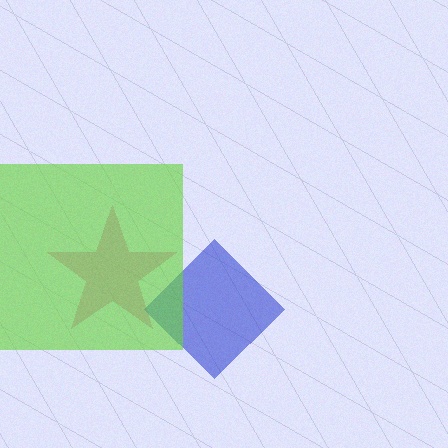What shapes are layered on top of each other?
The layered shapes are: a pink star, a blue diamond, a lime square.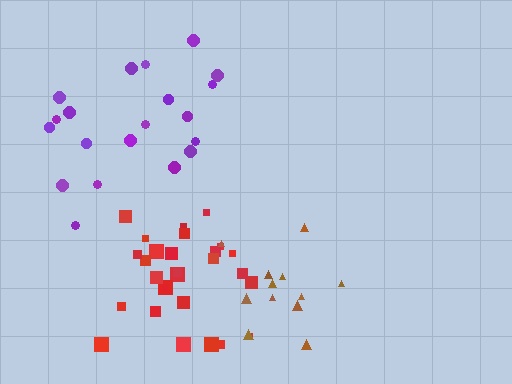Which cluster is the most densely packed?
Red.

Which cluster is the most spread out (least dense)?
Brown.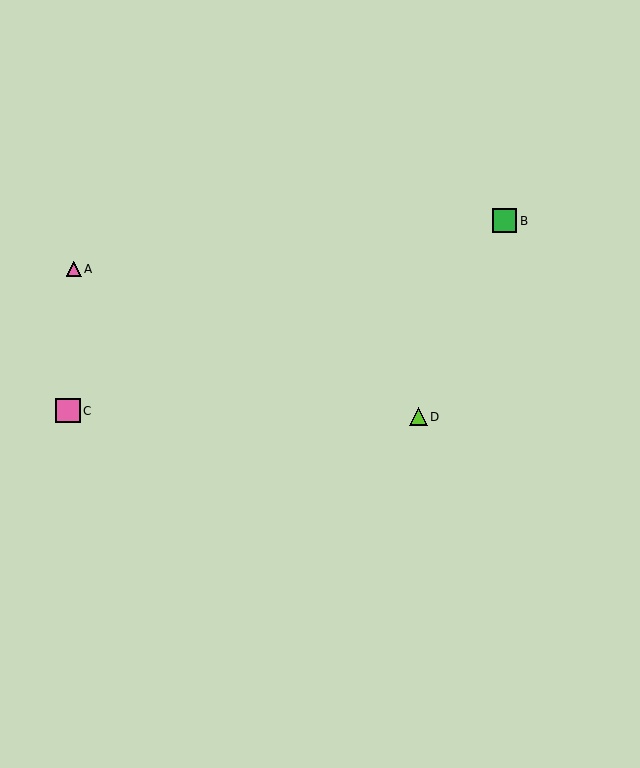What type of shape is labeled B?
Shape B is a green square.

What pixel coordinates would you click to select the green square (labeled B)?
Click at (505, 221) to select the green square B.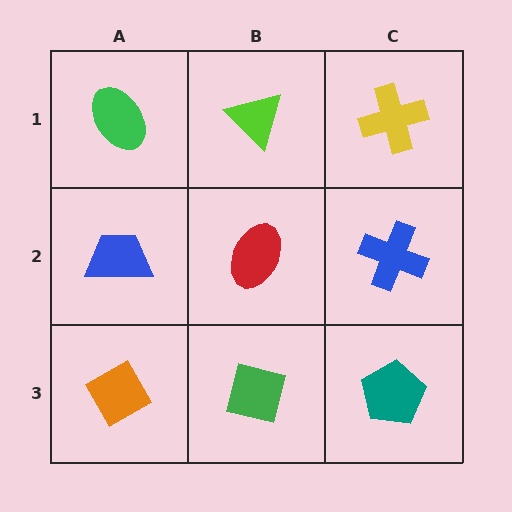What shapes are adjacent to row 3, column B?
A red ellipse (row 2, column B), an orange diamond (row 3, column A), a teal pentagon (row 3, column C).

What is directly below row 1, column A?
A blue trapezoid.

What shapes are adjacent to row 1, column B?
A red ellipse (row 2, column B), a green ellipse (row 1, column A), a yellow cross (row 1, column C).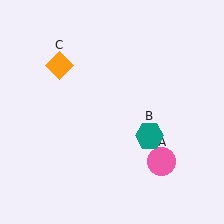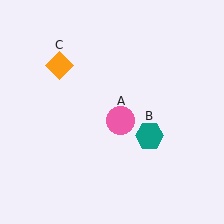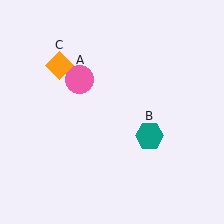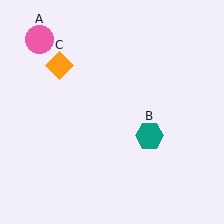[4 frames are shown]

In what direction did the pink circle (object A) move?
The pink circle (object A) moved up and to the left.